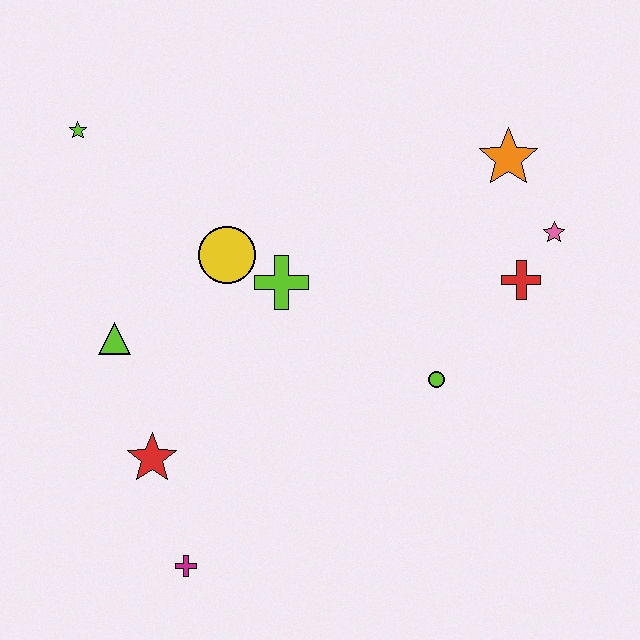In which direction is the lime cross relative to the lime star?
The lime cross is to the right of the lime star.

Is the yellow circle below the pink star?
Yes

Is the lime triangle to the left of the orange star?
Yes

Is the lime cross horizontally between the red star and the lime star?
No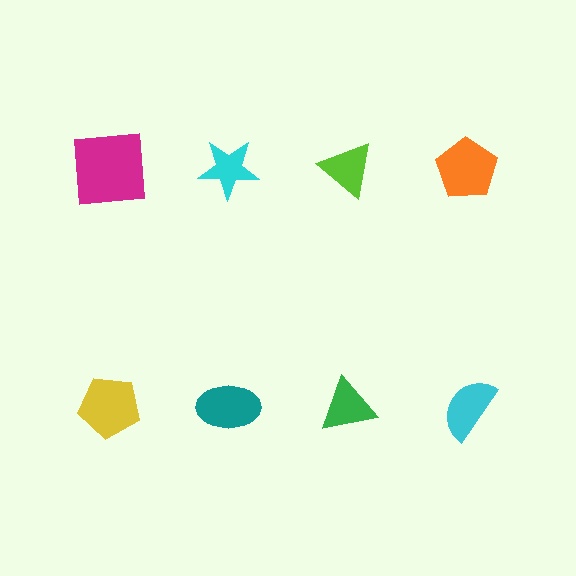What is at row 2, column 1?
A yellow pentagon.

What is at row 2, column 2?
A teal ellipse.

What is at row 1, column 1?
A magenta square.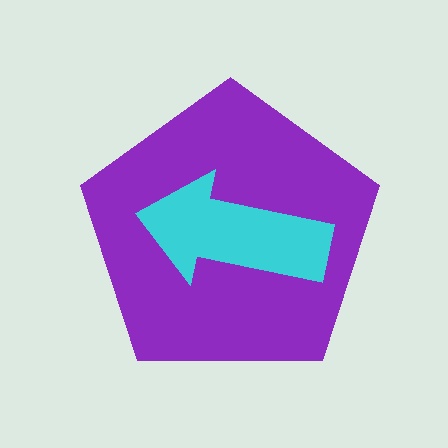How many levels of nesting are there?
2.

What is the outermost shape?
The purple pentagon.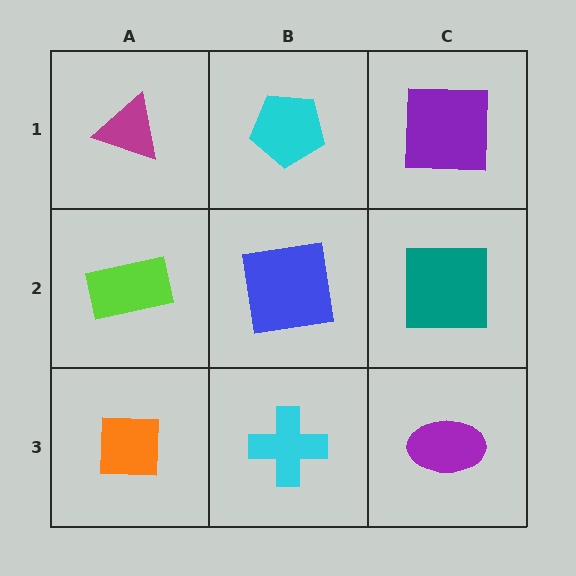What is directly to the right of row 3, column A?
A cyan cross.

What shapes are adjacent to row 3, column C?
A teal square (row 2, column C), a cyan cross (row 3, column B).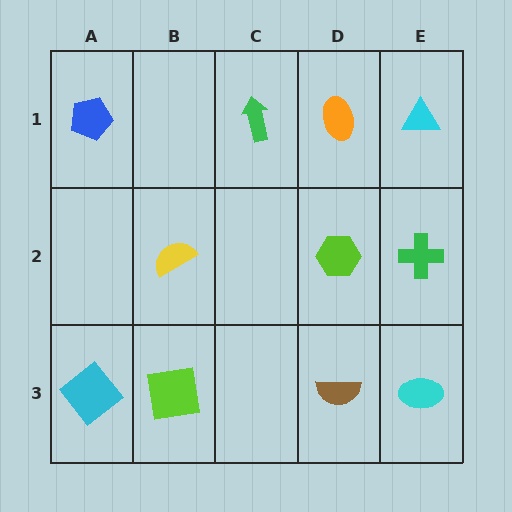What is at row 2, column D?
A lime hexagon.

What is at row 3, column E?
A cyan ellipse.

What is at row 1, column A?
A blue pentagon.